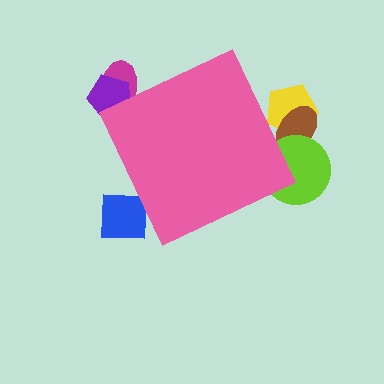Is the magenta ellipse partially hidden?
Yes, the magenta ellipse is partially hidden behind the pink diamond.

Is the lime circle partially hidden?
Yes, the lime circle is partially hidden behind the pink diamond.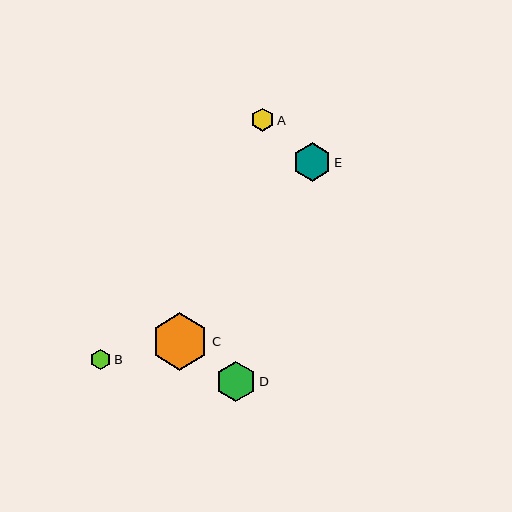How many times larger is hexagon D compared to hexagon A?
Hexagon D is approximately 1.7 times the size of hexagon A.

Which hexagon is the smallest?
Hexagon B is the smallest with a size of approximately 21 pixels.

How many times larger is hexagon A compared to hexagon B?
Hexagon A is approximately 1.1 times the size of hexagon B.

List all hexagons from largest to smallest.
From largest to smallest: C, D, E, A, B.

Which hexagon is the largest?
Hexagon C is the largest with a size of approximately 57 pixels.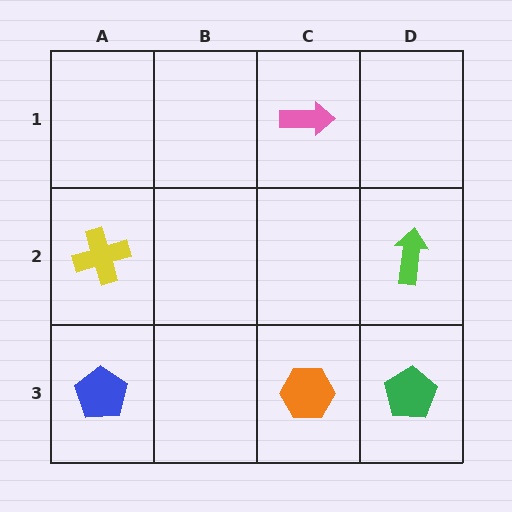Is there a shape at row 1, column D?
No, that cell is empty.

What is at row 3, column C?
An orange hexagon.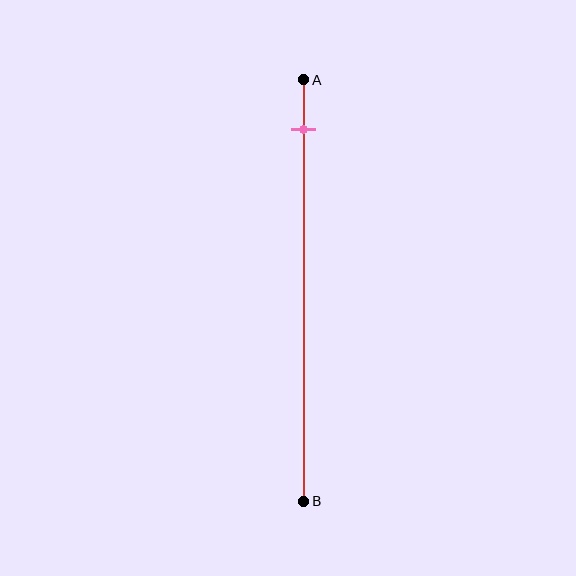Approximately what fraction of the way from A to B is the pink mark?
The pink mark is approximately 10% of the way from A to B.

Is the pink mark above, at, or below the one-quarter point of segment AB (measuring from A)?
The pink mark is above the one-quarter point of segment AB.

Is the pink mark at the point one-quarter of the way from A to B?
No, the mark is at about 10% from A, not at the 25% one-quarter point.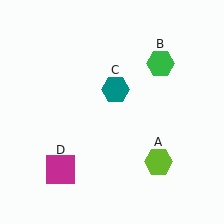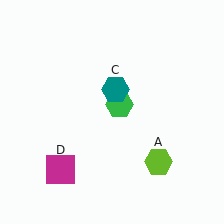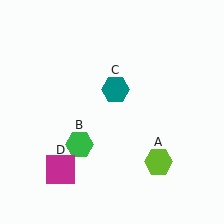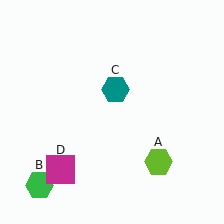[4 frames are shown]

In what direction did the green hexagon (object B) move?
The green hexagon (object B) moved down and to the left.